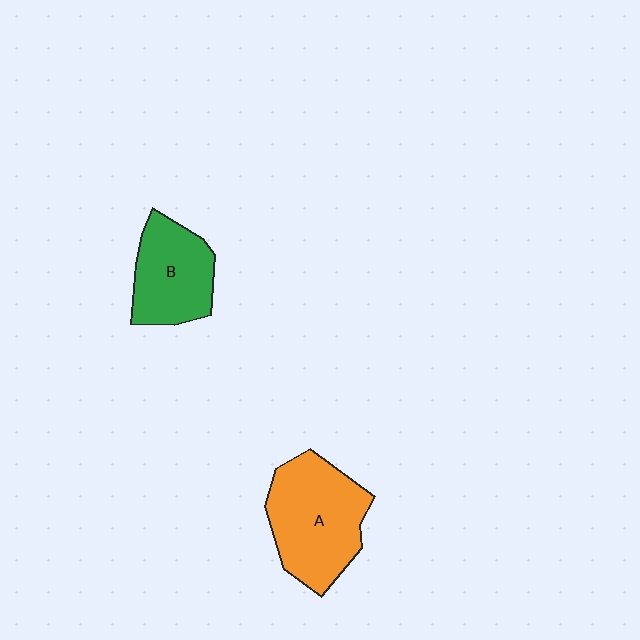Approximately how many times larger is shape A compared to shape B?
Approximately 1.4 times.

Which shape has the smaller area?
Shape B (green).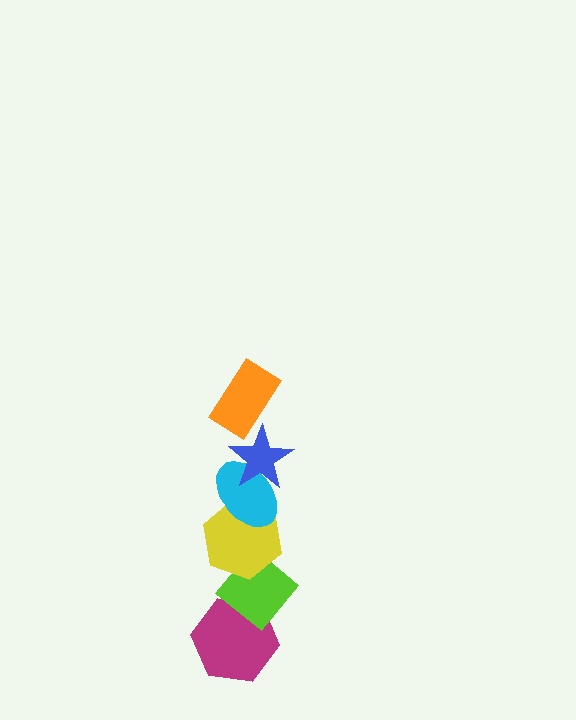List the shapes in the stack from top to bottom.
From top to bottom: the orange rectangle, the blue star, the cyan ellipse, the yellow hexagon, the lime diamond, the magenta hexagon.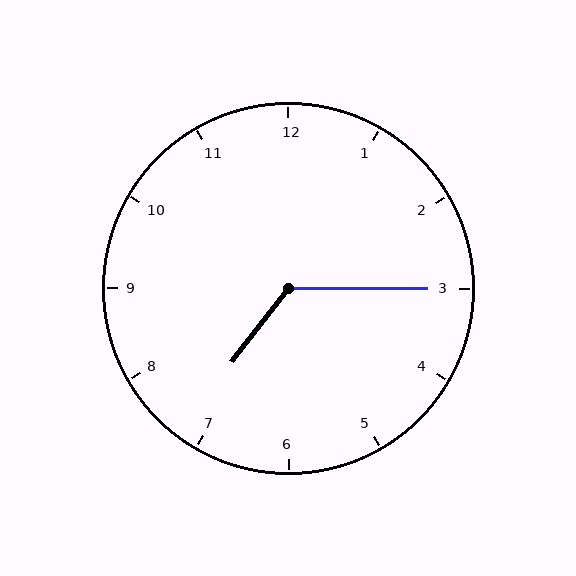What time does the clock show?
7:15.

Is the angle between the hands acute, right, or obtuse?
It is obtuse.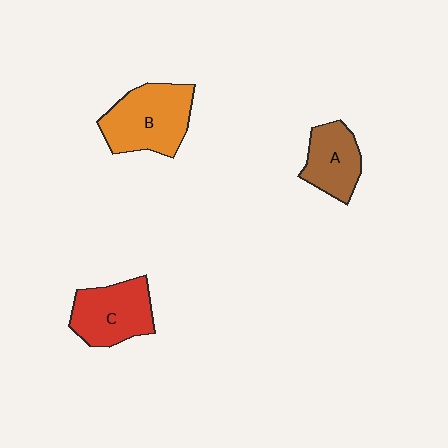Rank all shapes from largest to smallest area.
From largest to smallest: B (orange), C (red), A (brown).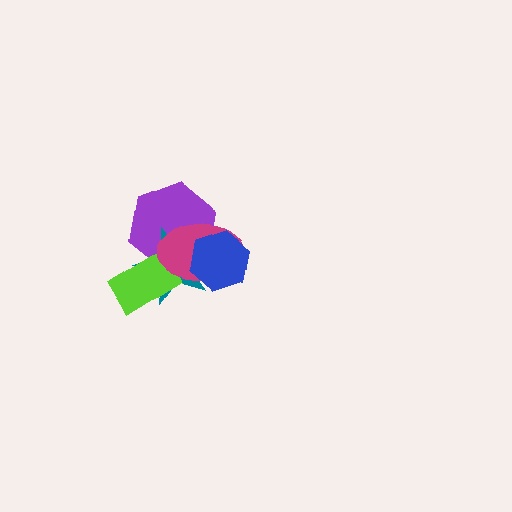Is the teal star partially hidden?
Yes, it is partially covered by another shape.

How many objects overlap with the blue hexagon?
3 objects overlap with the blue hexagon.